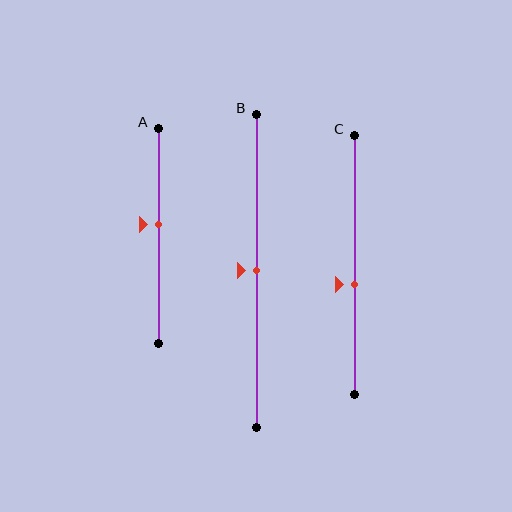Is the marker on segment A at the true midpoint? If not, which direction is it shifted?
No, the marker on segment A is shifted upward by about 5% of the segment length.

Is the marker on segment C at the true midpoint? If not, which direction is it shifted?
No, the marker on segment C is shifted downward by about 7% of the segment length.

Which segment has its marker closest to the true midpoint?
Segment B has its marker closest to the true midpoint.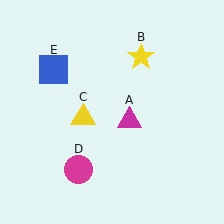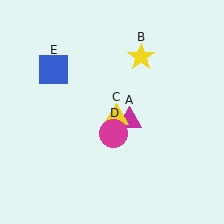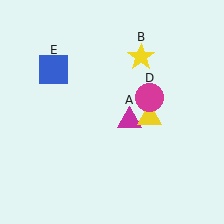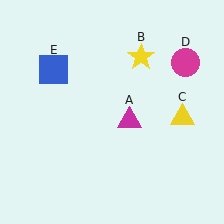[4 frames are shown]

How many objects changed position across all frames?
2 objects changed position: yellow triangle (object C), magenta circle (object D).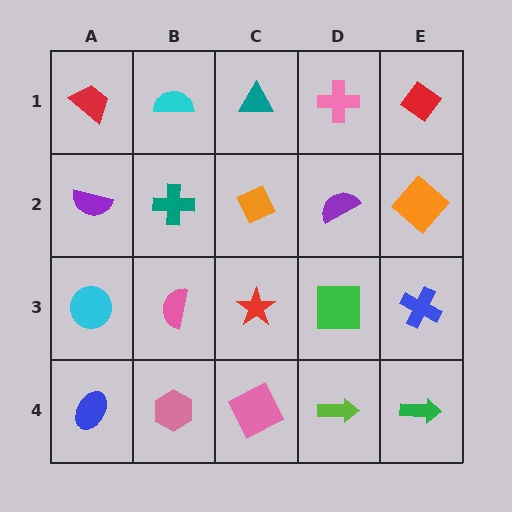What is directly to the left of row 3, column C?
A pink semicircle.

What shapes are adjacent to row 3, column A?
A purple semicircle (row 2, column A), a blue ellipse (row 4, column A), a pink semicircle (row 3, column B).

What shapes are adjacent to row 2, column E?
A red diamond (row 1, column E), a blue cross (row 3, column E), a purple semicircle (row 2, column D).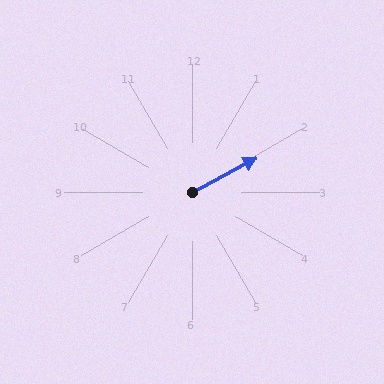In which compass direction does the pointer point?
Northeast.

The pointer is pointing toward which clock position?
Roughly 2 o'clock.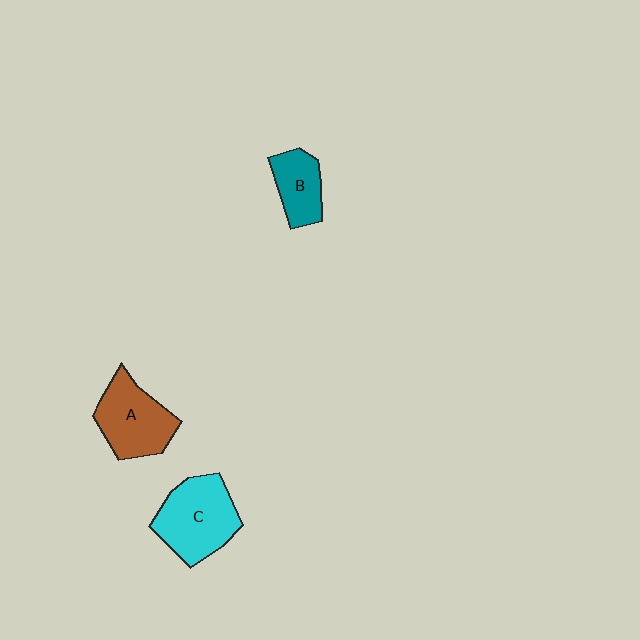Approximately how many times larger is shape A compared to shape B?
Approximately 1.5 times.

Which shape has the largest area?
Shape C (cyan).